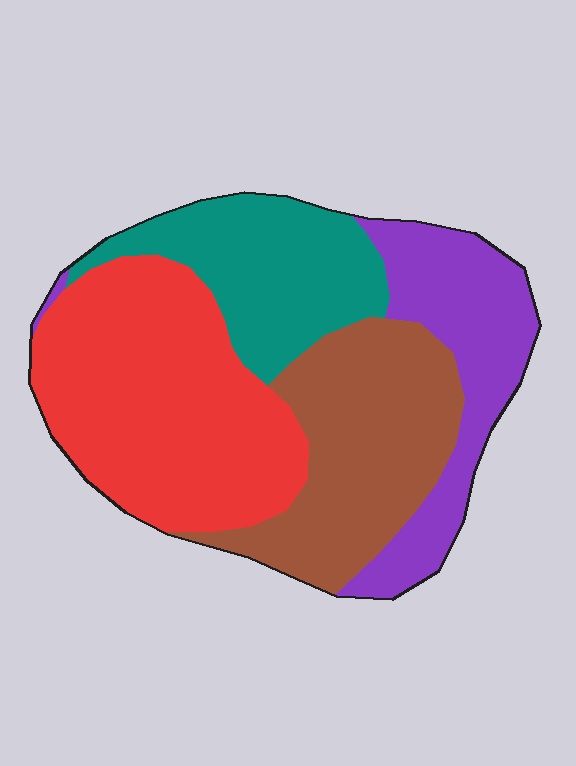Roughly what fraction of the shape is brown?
Brown covers 25% of the shape.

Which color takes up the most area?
Red, at roughly 35%.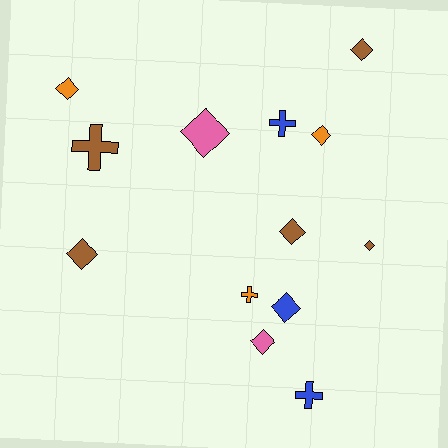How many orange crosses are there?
There is 1 orange cross.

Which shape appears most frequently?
Diamond, with 9 objects.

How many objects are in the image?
There are 13 objects.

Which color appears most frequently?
Brown, with 5 objects.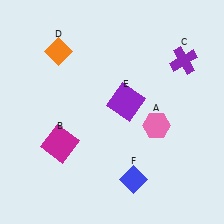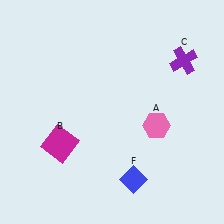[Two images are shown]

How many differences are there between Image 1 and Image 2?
There are 2 differences between the two images.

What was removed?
The orange diamond (D), the purple square (E) were removed in Image 2.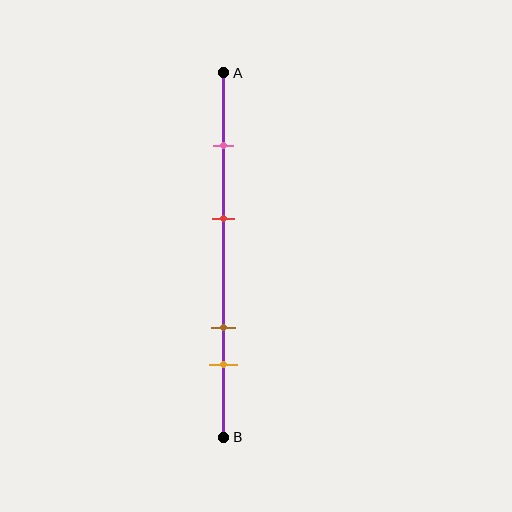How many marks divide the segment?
There are 4 marks dividing the segment.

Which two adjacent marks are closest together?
The brown and orange marks are the closest adjacent pair.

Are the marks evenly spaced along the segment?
No, the marks are not evenly spaced.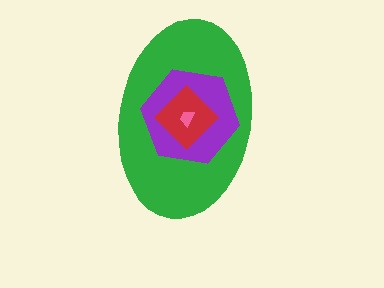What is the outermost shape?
The green ellipse.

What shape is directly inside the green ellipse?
The purple hexagon.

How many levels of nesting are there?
4.